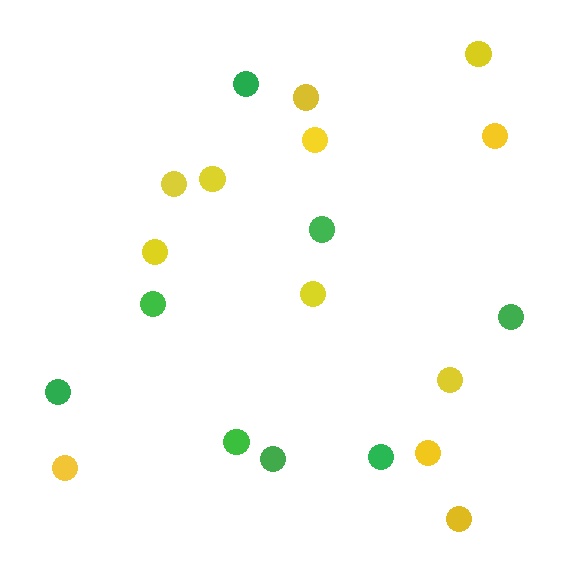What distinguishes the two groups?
There are 2 groups: one group of yellow circles (12) and one group of green circles (8).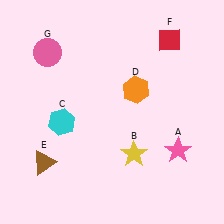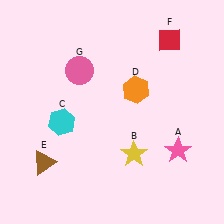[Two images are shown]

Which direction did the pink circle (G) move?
The pink circle (G) moved right.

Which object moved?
The pink circle (G) moved right.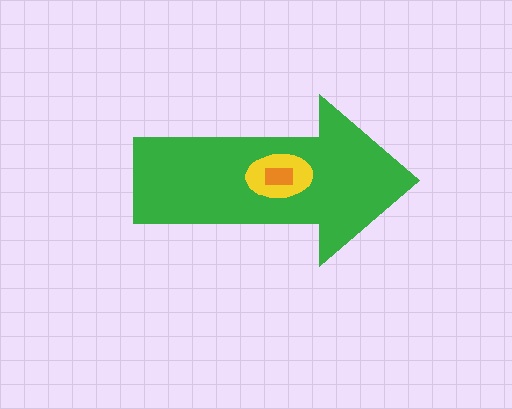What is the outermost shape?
The green arrow.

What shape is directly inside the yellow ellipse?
The orange rectangle.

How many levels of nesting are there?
3.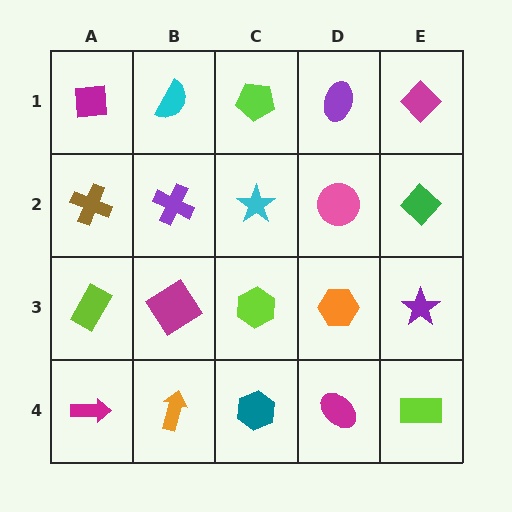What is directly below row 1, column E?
A green diamond.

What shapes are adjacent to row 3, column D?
A pink circle (row 2, column D), a magenta ellipse (row 4, column D), a lime hexagon (row 3, column C), a purple star (row 3, column E).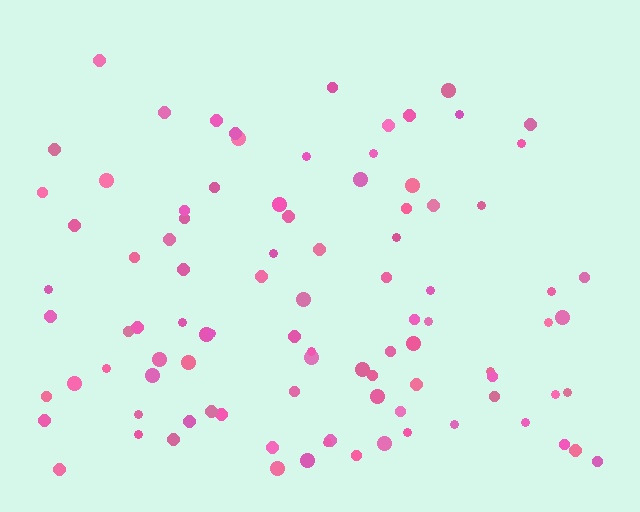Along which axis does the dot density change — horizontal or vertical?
Vertical.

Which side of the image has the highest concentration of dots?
The bottom.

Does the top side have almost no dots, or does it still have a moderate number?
Still a moderate number, just noticeably fewer than the bottom.